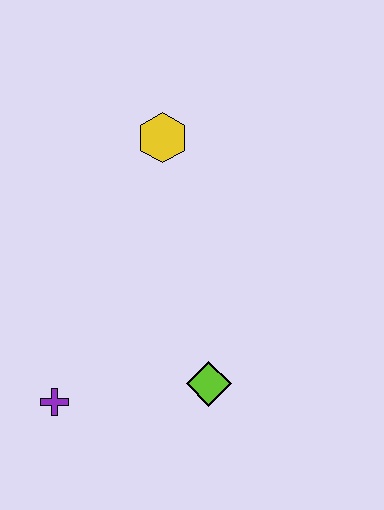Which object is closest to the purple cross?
The lime diamond is closest to the purple cross.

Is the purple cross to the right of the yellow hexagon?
No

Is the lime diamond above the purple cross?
Yes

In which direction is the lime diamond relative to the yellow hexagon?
The lime diamond is below the yellow hexagon.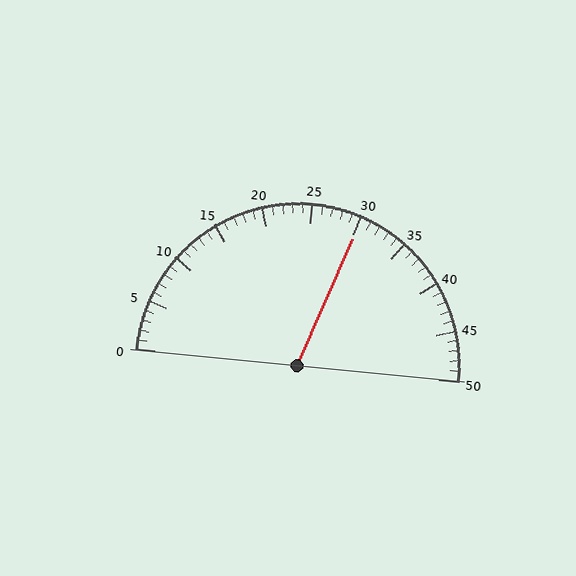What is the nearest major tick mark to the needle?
The nearest major tick mark is 30.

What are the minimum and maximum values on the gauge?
The gauge ranges from 0 to 50.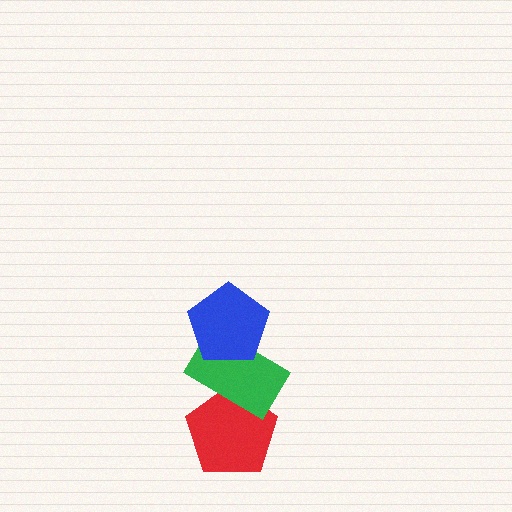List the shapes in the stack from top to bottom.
From top to bottom: the blue pentagon, the green rectangle, the red pentagon.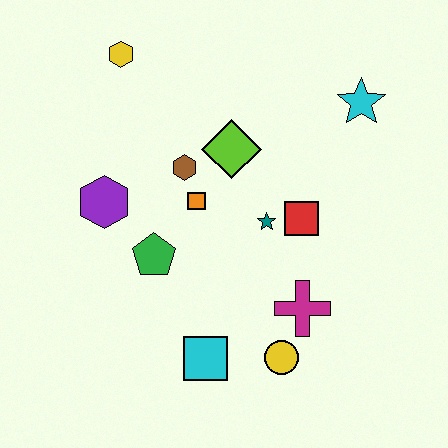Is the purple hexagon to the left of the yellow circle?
Yes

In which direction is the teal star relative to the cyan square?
The teal star is above the cyan square.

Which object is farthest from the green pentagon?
The cyan star is farthest from the green pentagon.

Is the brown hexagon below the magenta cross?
No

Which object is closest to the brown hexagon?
The orange square is closest to the brown hexagon.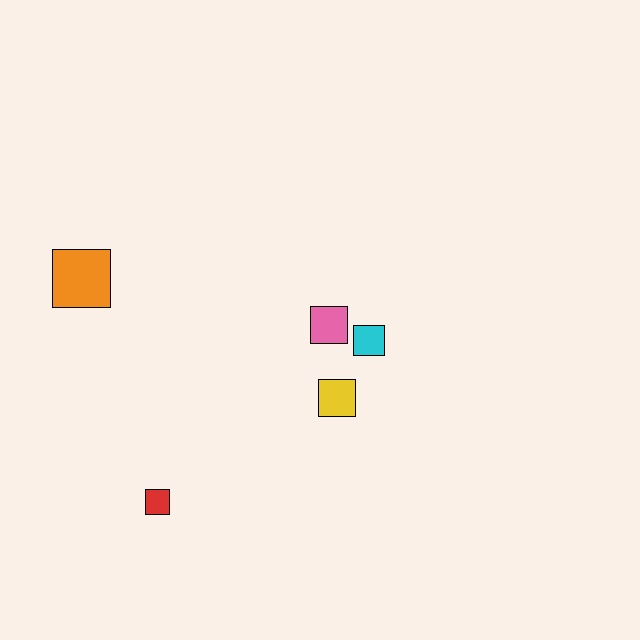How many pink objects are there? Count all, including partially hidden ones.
There is 1 pink object.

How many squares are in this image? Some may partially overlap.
There are 5 squares.